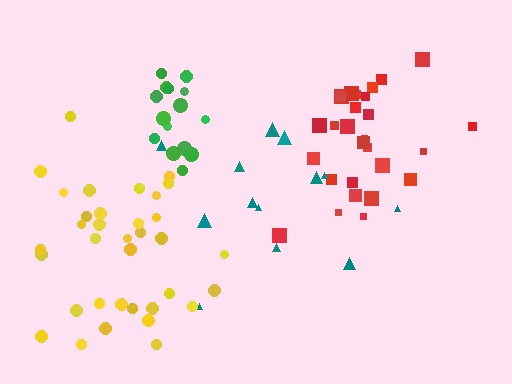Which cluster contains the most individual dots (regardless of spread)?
Yellow (35).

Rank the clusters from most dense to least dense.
green, red, yellow, teal.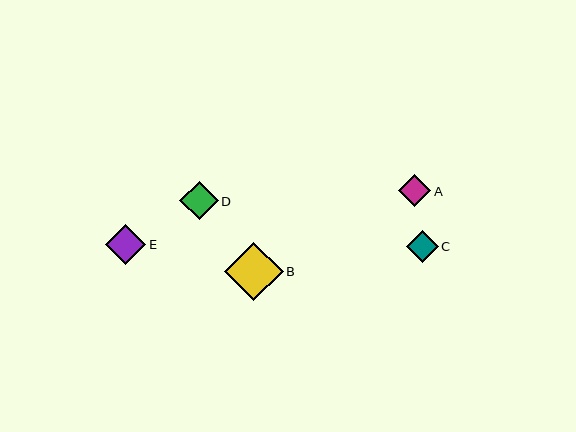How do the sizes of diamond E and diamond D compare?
Diamond E and diamond D are approximately the same size.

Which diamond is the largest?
Diamond B is the largest with a size of approximately 59 pixels.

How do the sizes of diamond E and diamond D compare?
Diamond E and diamond D are approximately the same size.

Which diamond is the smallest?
Diamond C is the smallest with a size of approximately 32 pixels.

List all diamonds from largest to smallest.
From largest to smallest: B, E, D, A, C.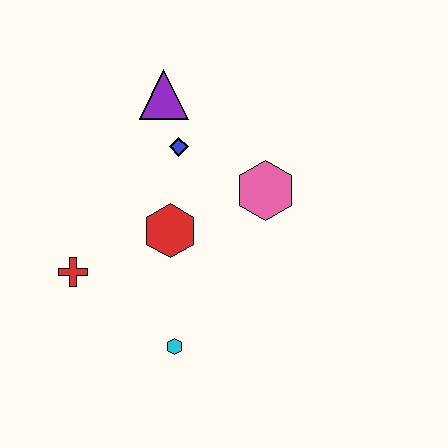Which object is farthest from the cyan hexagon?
The purple triangle is farthest from the cyan hexagon.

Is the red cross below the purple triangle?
Yes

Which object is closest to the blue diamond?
The purple triangle is closest to the blue diamond.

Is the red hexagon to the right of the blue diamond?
No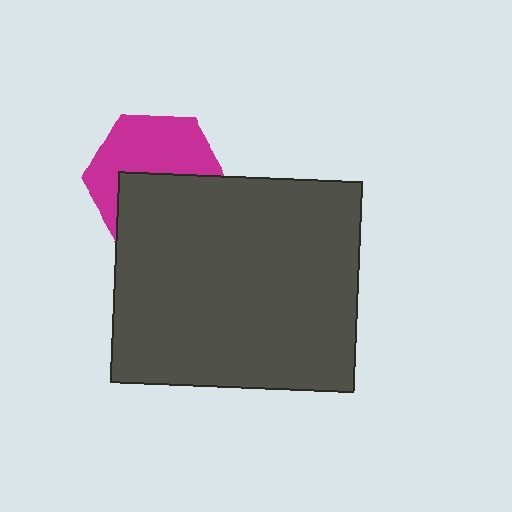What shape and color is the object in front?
The object in front is a dark gray rectangle.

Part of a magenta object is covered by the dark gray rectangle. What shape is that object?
It is a hexagon.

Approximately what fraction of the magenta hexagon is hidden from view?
Roughly 47% of the magenta hexagon is hidden behind the dark gray rectangle.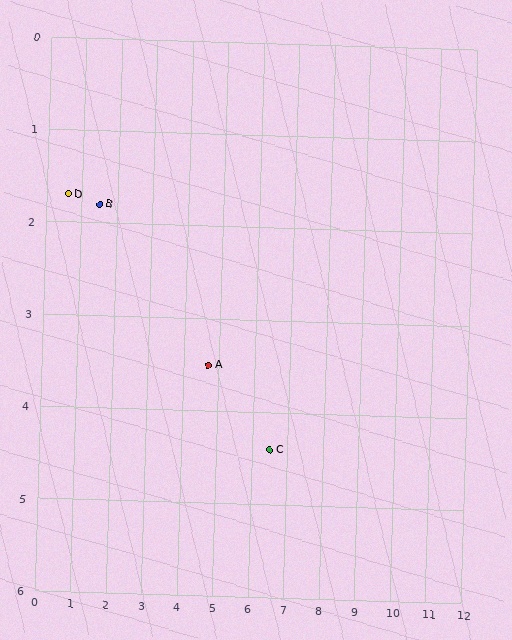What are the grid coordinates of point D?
Point D is at approximately (0.6, 1.7).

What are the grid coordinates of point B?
Point B is at approximately (1.5, 1.8).